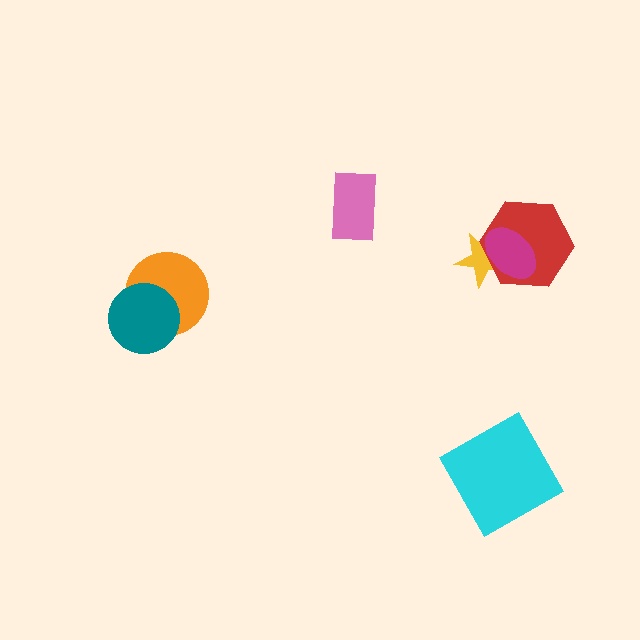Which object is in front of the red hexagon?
The magenta ellipse is in front of the red hexagon.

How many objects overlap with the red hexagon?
2 objects overlap with the red hexagon.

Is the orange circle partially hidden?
Yes, it is partially covered by another shape.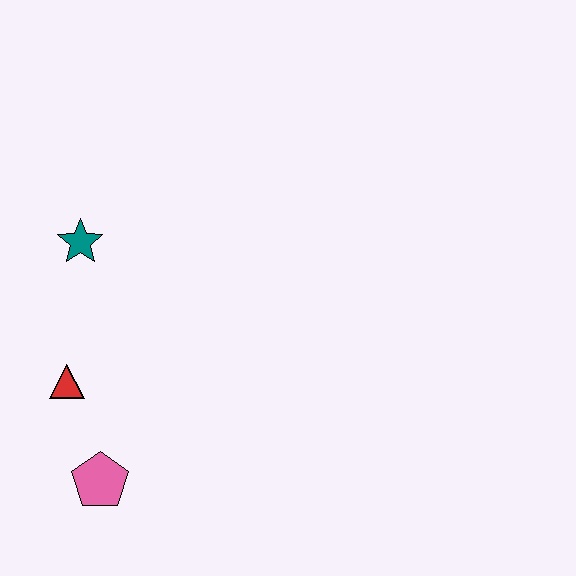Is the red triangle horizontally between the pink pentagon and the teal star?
No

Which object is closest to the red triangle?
The pink pentagon is closest to the red triangle.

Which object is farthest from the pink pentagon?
The teal star is farthest from the pink pentagon.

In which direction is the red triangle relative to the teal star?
The red triangle is below the teal star.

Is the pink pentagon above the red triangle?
No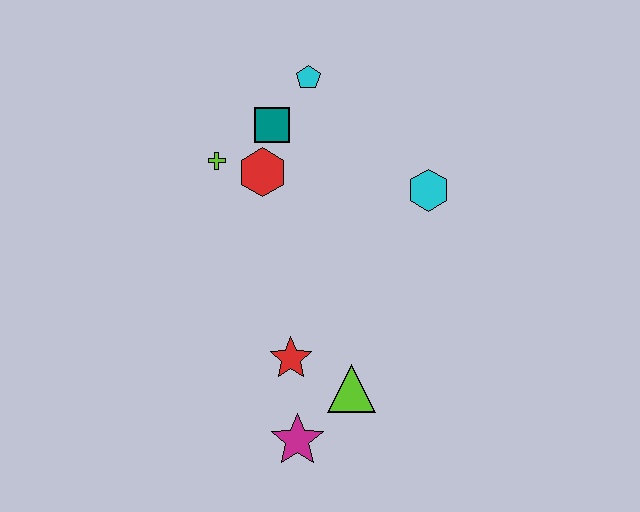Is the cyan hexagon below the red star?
No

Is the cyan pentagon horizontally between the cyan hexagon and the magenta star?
Yes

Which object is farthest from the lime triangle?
The cyan pentagon is farthest from the lime triangle.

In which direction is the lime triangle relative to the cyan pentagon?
The lime triangle is below the cyan pentagon.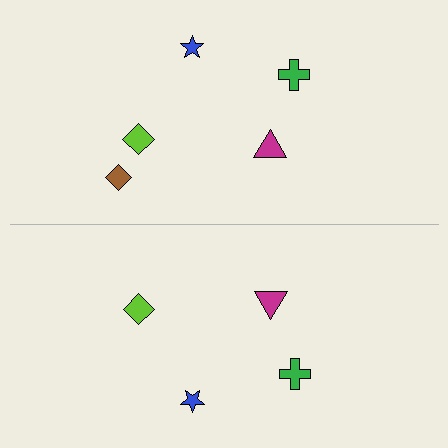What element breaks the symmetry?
A brown diamond is missing from the bottom side.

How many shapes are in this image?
There are 9 shapes in this image.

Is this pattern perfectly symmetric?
No, the pattern is not perfectly symmetric. A brown diamond is missing from the bottom side.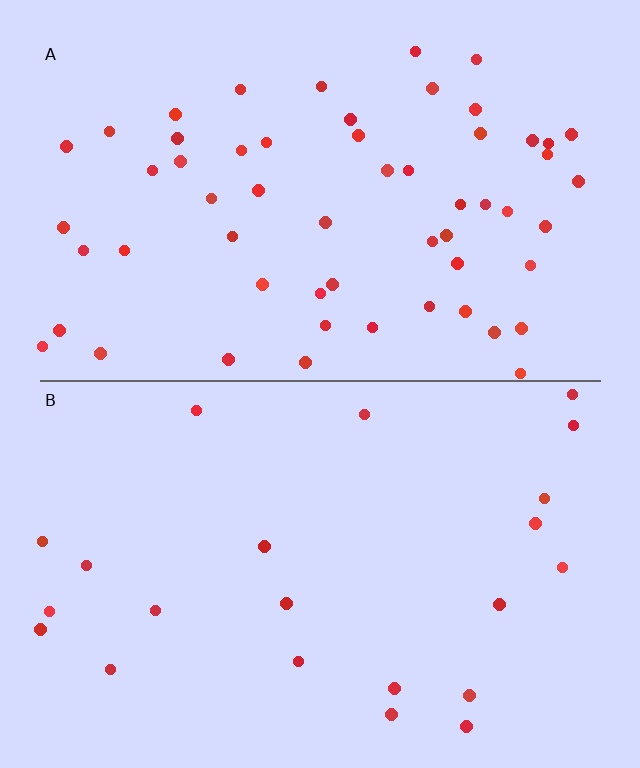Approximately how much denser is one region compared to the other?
Approximately 2.6× — region A over region B.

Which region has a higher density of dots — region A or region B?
A (the top).